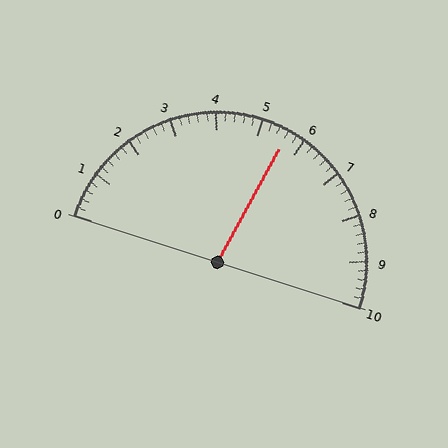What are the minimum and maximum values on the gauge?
The gauge ranges from 0 to 10.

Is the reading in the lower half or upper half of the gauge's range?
The reading is in the upper half of the range (0 to 10).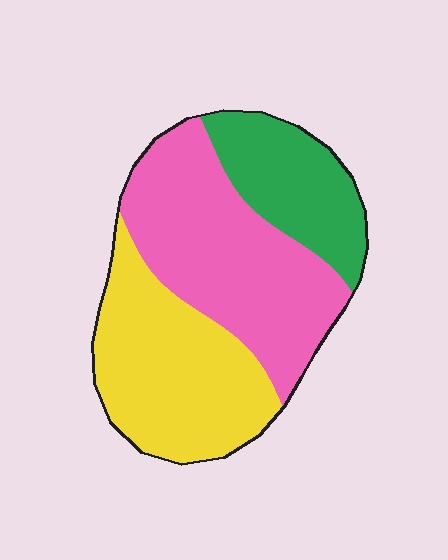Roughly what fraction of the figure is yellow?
Yellow covers around 35% of the figure.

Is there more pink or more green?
Pink.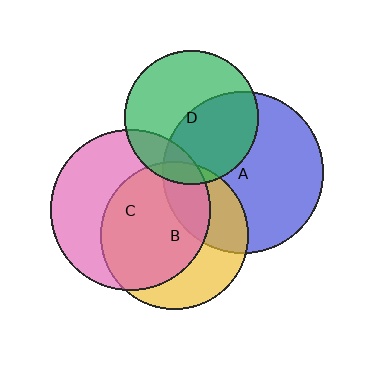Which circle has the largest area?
Circle A (blue).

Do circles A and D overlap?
Yes.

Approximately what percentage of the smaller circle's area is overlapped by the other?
Approximately 45%.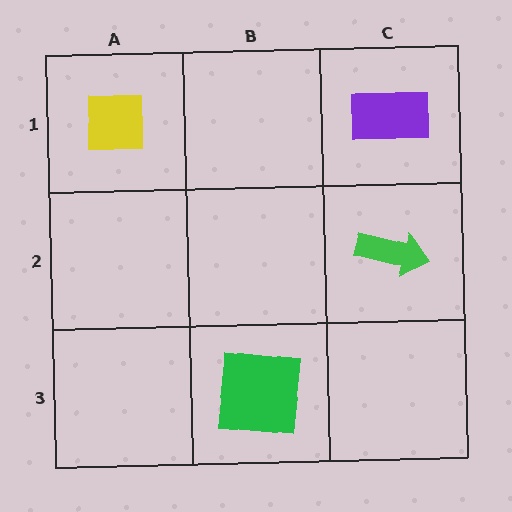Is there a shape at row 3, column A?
No, that cell is empty.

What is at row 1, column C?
A purple rectangle.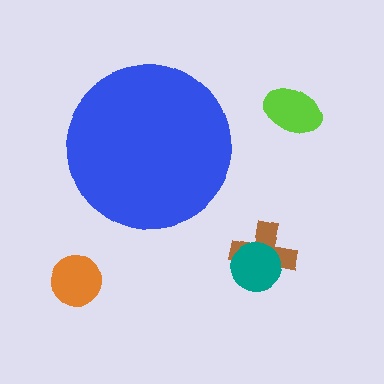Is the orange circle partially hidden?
No, the orange circle is fully visible.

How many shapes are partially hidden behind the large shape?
0 shapes are partially hidden.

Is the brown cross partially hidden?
No, the brown cross is fully visible.